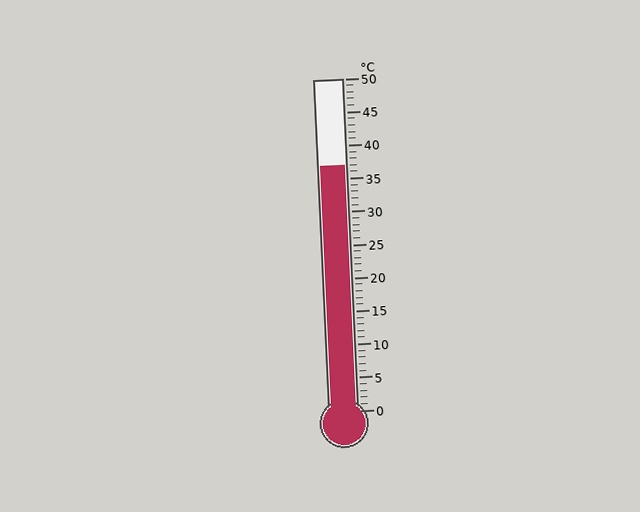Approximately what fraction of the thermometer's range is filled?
The thermometer is filled to approximately 75% of its range.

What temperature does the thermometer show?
The thermometer shows approximately 37°C.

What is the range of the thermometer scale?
The thermometer scale ranges from 0°C to 50°C.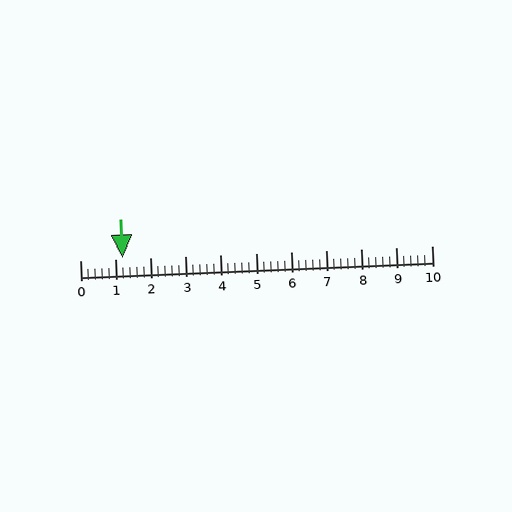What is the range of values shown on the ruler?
The ruler shows values from 0 to 10.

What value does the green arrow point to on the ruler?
The green arrow points to approximately 1.2.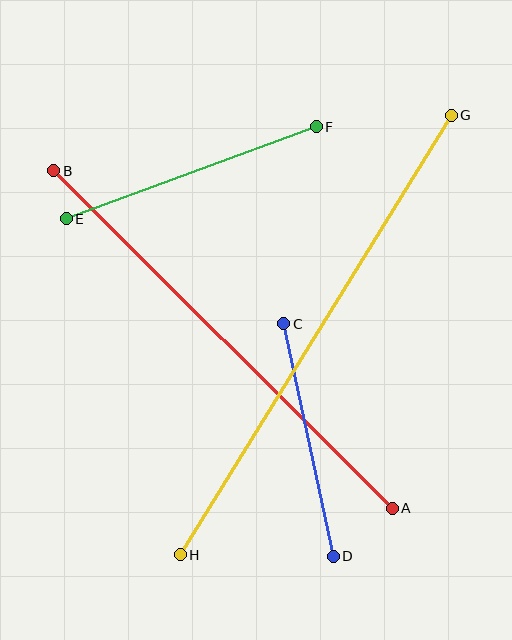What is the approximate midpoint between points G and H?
The midpoint is at approximately (316, 335) pixels.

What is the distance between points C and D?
The distance is approximately 238 pixels.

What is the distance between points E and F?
The distance is approximately 266 pixels.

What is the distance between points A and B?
The distance is approximately 478 pixels.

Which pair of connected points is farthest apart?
Points G and H are farthest apart.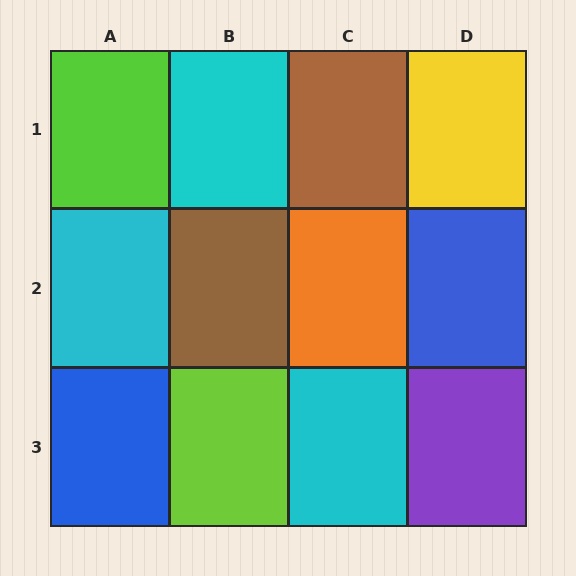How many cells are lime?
2 cells are lime.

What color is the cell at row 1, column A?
Lime.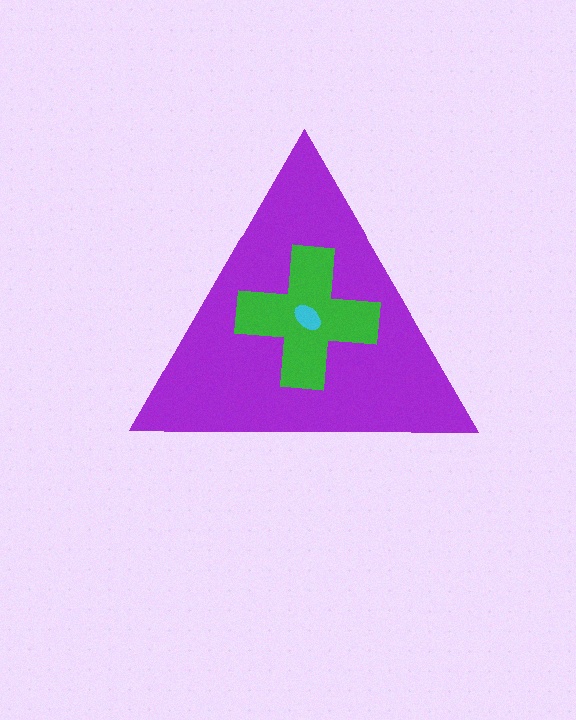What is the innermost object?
The cyan ellipse.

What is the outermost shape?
The purple triangle.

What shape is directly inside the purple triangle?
The green cross.